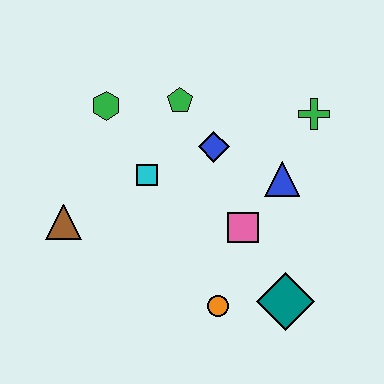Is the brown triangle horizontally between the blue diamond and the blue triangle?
No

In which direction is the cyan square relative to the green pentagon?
The cyan square is below the green pentagon.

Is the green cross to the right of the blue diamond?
Yes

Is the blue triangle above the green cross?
No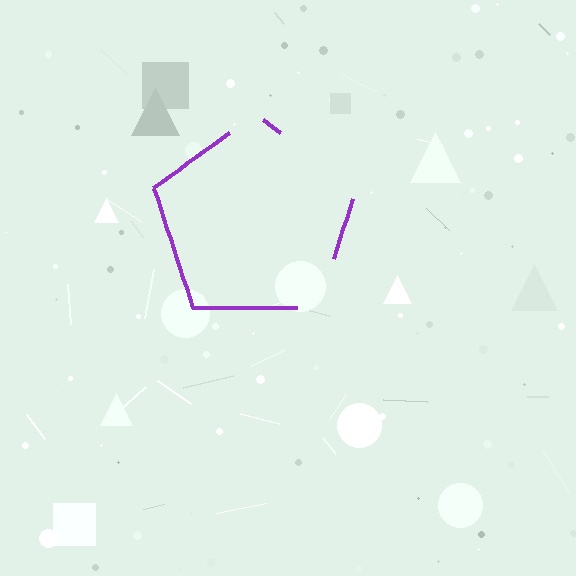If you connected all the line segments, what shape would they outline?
They would outline a pentagon.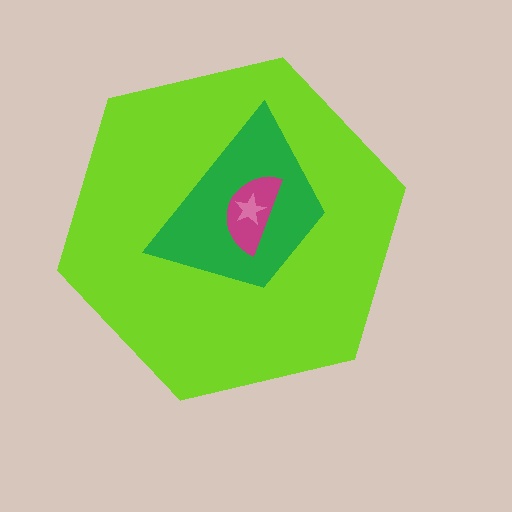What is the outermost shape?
The lime hexagon.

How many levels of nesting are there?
4.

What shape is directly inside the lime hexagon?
The green trapezoid.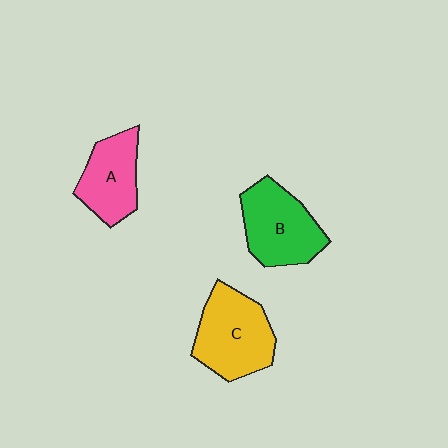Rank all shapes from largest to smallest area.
From largest to smallest: C (yellow), B (green), A (pink).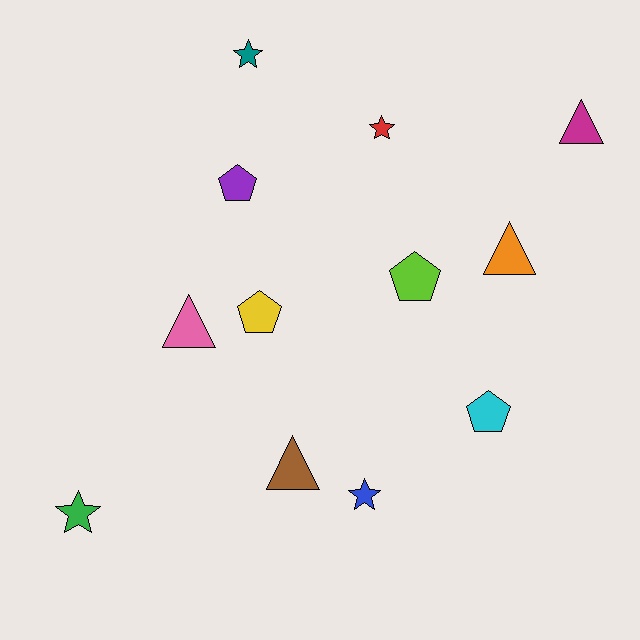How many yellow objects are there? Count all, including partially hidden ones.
There is 1 yellow object.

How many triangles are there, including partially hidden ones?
There are 4 triangles.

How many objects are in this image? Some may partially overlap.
There are 12 objects.